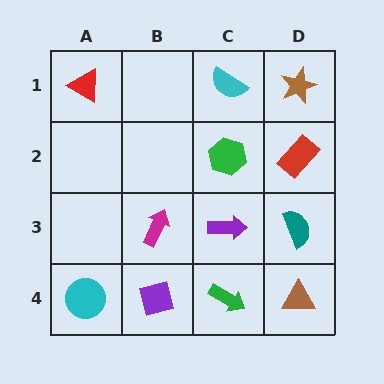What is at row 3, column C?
A purple arrow.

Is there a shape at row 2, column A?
No, that cell is empty.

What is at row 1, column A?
A red triangle.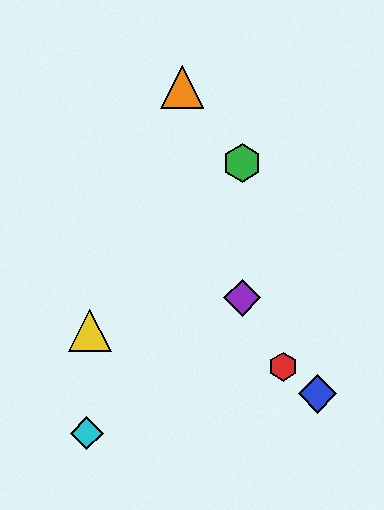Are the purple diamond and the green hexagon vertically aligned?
Yes, both are at x≈242.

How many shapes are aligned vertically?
2 shapes (the green hexagon, the purple diamond) are aligned vertically.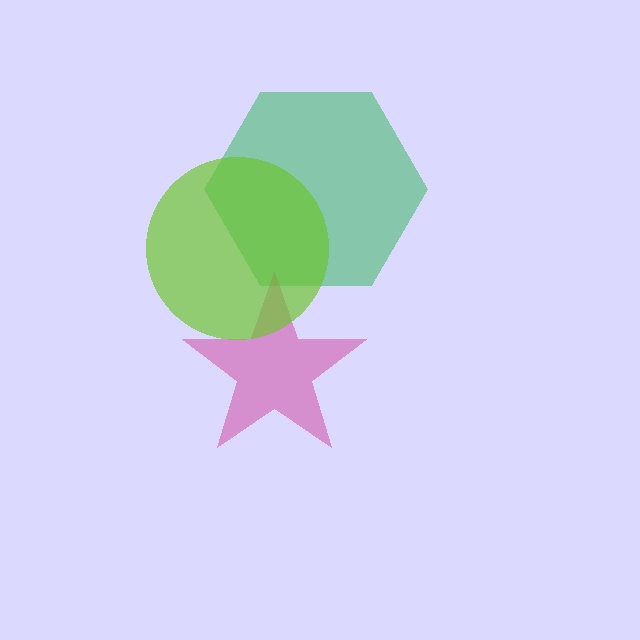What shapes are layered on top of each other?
The layered shapes are: a green hexagon, a magenta star, a lime circle.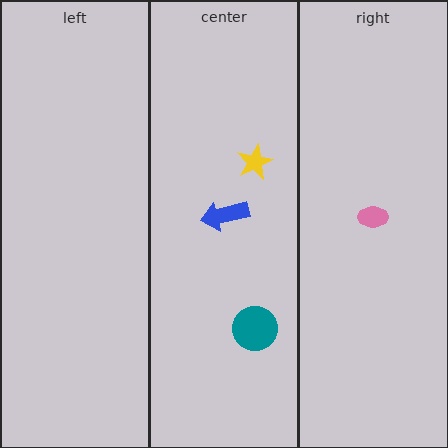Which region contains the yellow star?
The center region.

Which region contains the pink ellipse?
The right region.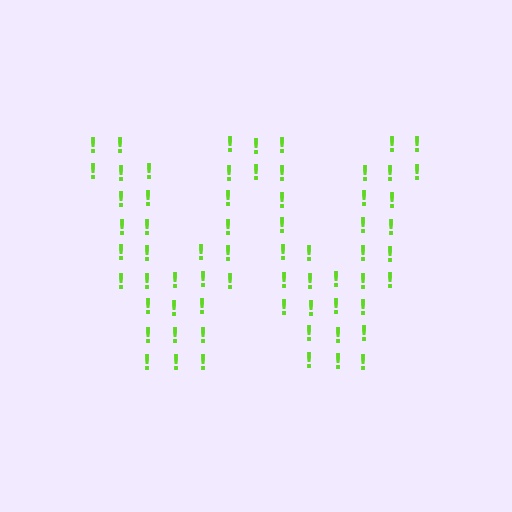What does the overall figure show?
The overall figure shows the letter W.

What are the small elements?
The small elements are exclamation marks.